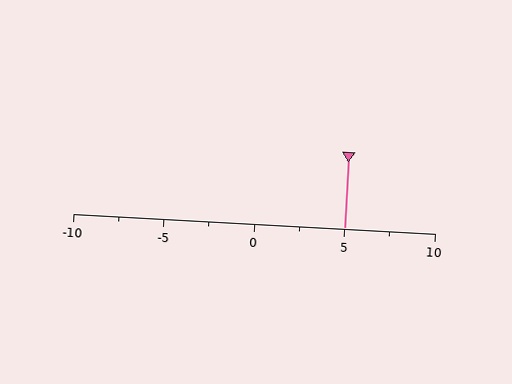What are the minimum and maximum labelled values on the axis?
The axis runs from -10 to 10.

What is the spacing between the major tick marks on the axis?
The major ticks are spaced 5 apart.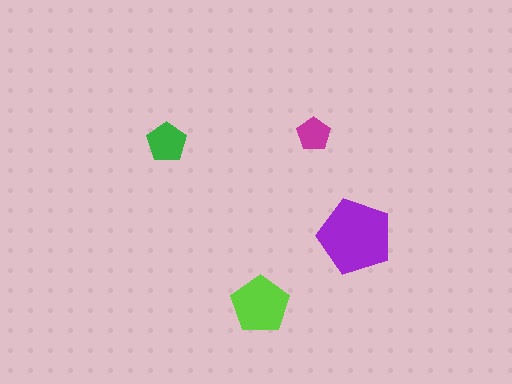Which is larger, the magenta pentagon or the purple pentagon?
The purple one.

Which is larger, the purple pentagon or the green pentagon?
The purple one.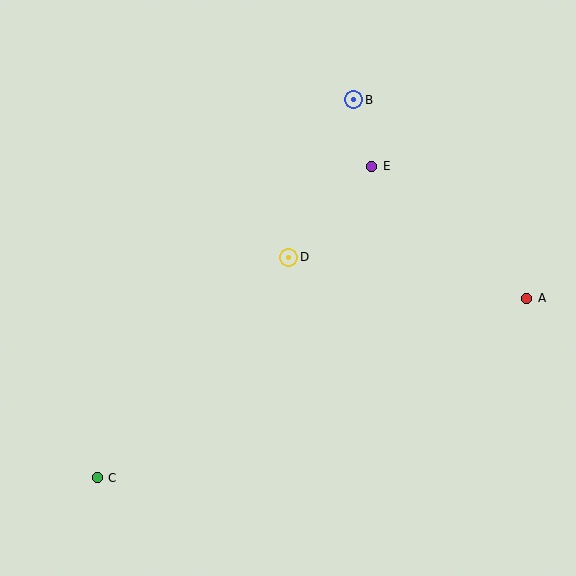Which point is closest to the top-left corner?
Point B is closest to the top-left corner.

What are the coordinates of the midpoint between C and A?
The midpoint between C and A is at (312, 388).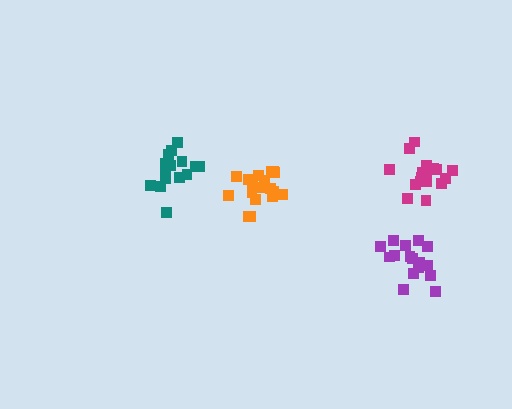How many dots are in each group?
Group 1: 16 dots, Group 2: 20 dots, Group 3: 15 dots, Group 4: 19 dots (70 total).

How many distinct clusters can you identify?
There are 4 distinct clusters.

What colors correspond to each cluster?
The clusters are colored: purple, magenta, teal, orange.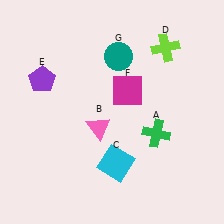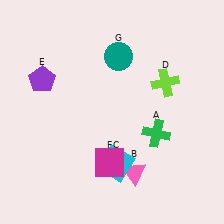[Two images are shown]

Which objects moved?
The objects that moved are: the pink triangle (B), the lime cross (D), the magenta square (F).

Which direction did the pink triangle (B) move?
The pink triangle (B) moved down.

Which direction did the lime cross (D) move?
The lime cross (D) moved down.